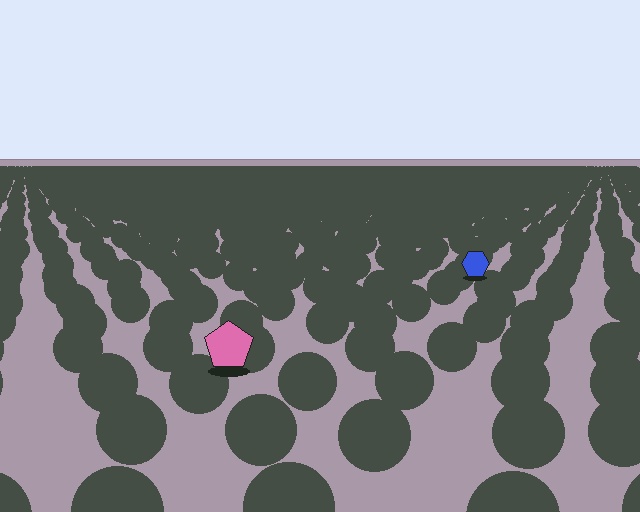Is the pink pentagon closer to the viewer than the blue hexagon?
Yes. The pink pentagon is closer — you can tell from the texture gradient: the ground texture is coarser near it.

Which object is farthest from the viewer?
The blue hexagon is farthest from the viewer. It appears smaller and the ground texture around it is denser.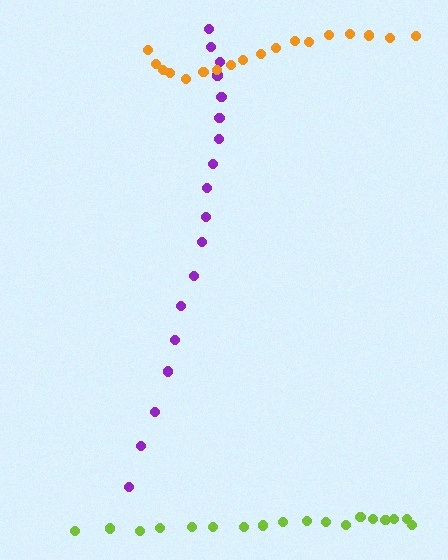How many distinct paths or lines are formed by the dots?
There are 3 distinct paths.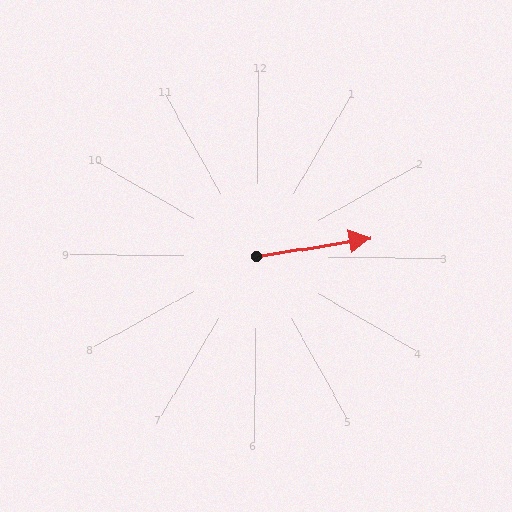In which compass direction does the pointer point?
East.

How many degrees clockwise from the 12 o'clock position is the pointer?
Approximately 80 degrees.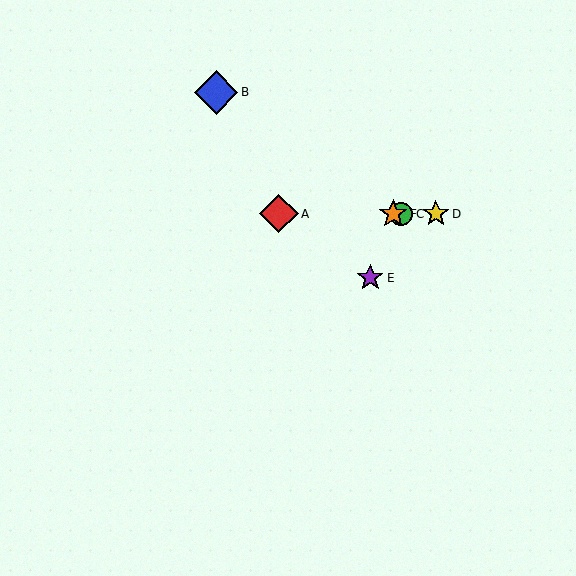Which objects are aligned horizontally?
Objects A, C, D, F are aligned horizontally.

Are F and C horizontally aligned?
Yes, both are at y≈214.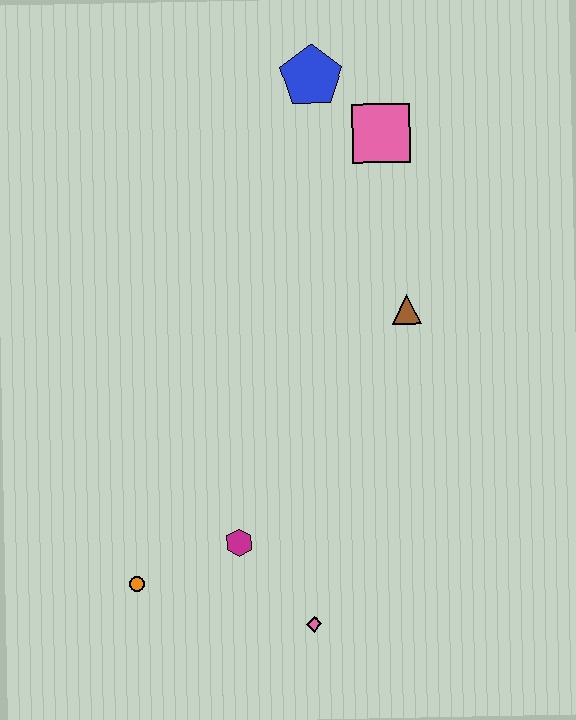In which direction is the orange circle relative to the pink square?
The orange circle is below the pink square.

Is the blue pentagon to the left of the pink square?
Yes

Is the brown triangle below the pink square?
Yes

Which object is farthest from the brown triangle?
The orange circle is farthest from the brown triangle.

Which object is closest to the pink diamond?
The magenta hexagon is closest to the pink diamond.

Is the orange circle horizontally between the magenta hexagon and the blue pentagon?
No